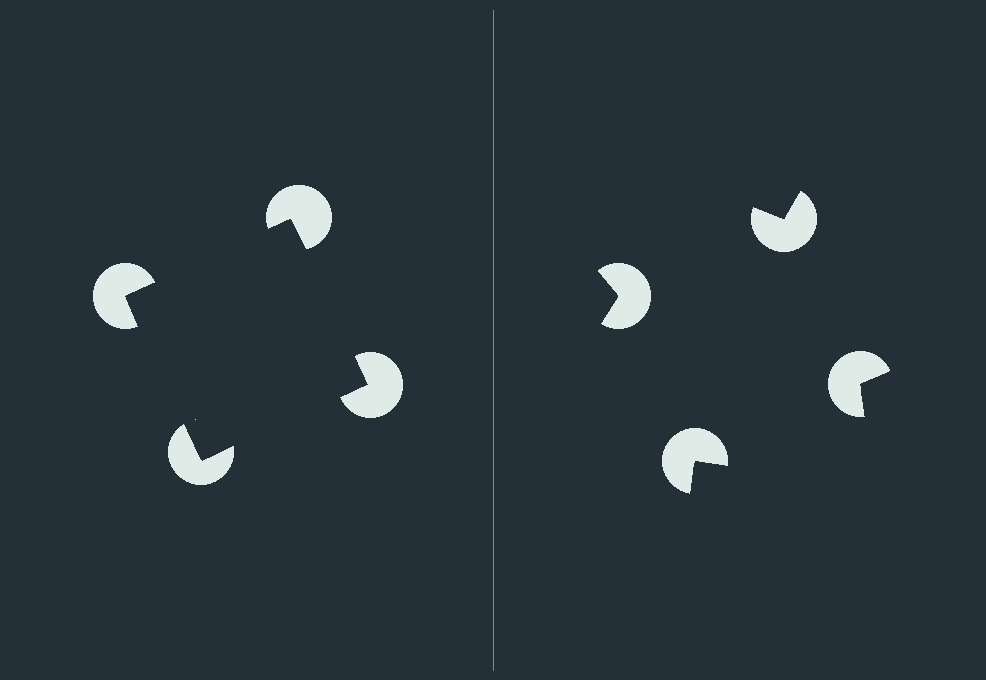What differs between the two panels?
The pac-man discs are positioned identically on both sides; only the wedge orientations differ. On the left they align to a square; on the right they are misaligned.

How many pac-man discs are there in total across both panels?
8 — 4 on each side.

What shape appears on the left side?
An illusory square.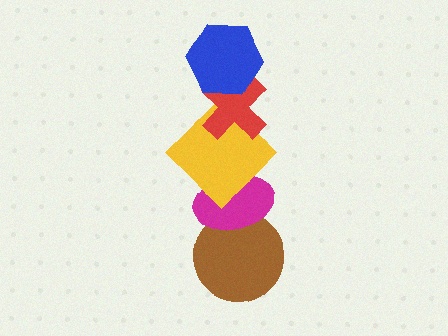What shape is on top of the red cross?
The blue hexagon is on top of the red cross.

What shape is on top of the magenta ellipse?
The yellow diamond is on top of the magenta ellipse.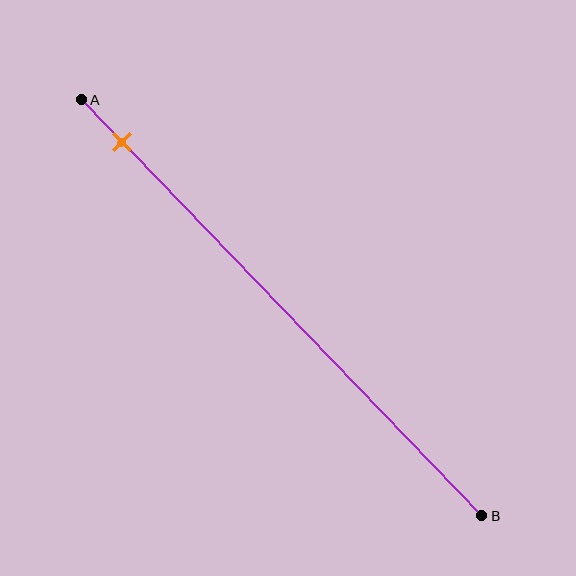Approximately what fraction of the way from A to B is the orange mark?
The orange mark is approximately 10% of the way from A to B.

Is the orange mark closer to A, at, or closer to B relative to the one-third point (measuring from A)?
The orange mark is closer to point A than the one-third point of segment AB.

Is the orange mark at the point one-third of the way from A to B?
No, the mark is at about 10% from A, not at the 33% one-third point.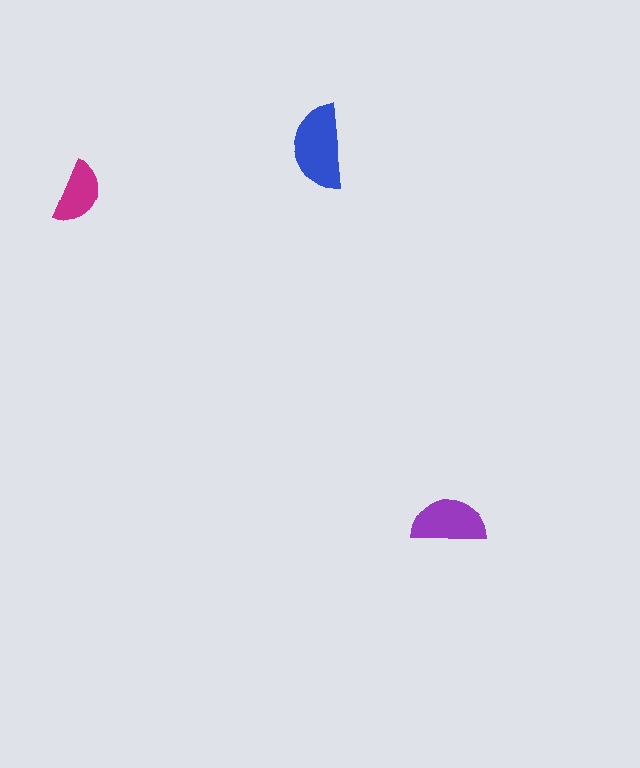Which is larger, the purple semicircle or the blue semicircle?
The blue one.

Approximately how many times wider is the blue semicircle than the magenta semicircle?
About 1.5 times wider.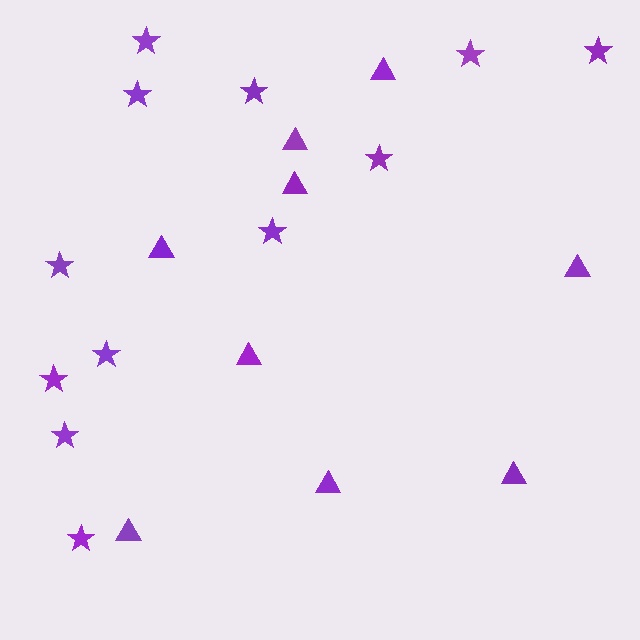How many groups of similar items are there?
There are 2 groups: one group of triangles (9) and one group of stars (12).